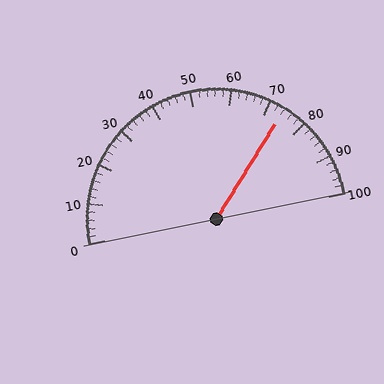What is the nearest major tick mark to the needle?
The nearest major tick mark is 70.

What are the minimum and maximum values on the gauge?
The gauge ranges from 0 to 100.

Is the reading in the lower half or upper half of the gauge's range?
The reading is in the upper half of the range (0 to 100).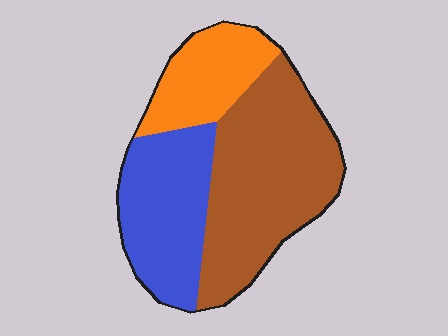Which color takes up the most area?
Brown, at roughly 50%.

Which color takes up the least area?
Orange, at roughly 20%.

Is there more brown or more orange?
Brown.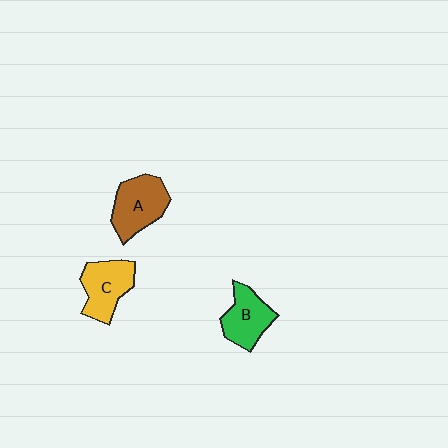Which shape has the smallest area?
Shape B (green).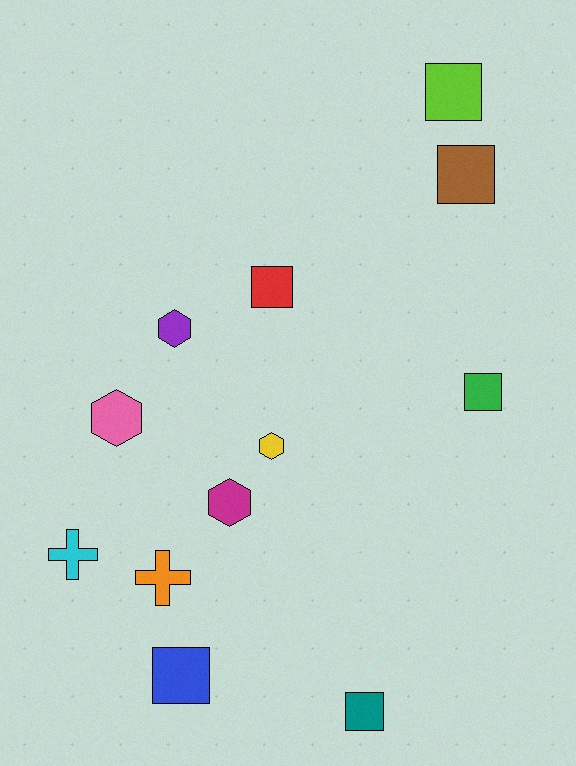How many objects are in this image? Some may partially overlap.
There are 12 objects.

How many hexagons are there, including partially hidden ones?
There are 4 hexagons.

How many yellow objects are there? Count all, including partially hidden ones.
There is 1 yellow object.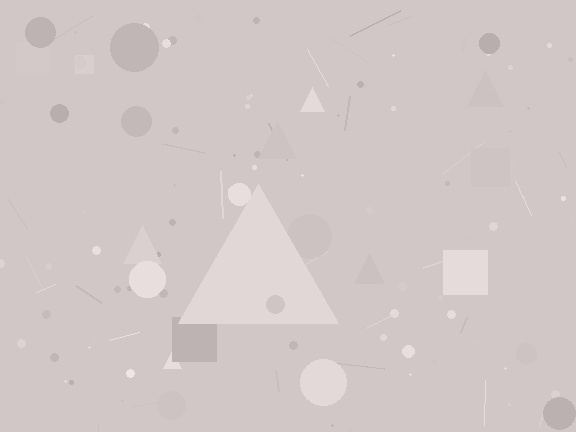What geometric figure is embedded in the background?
A triangle is embedded in the background.